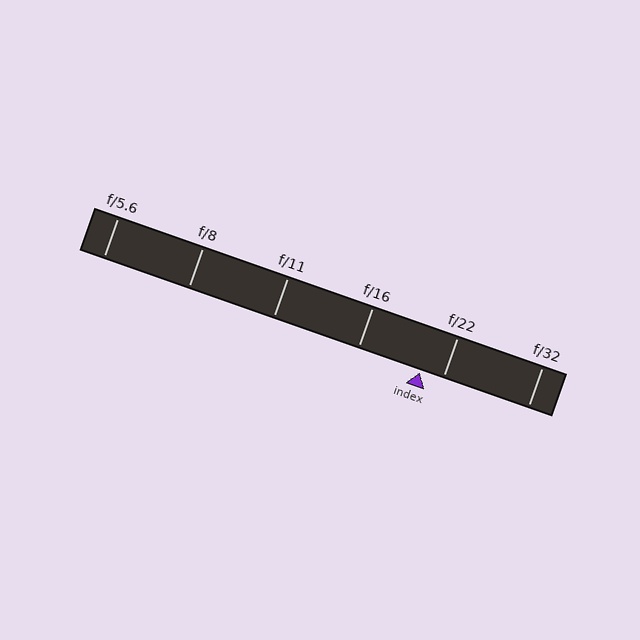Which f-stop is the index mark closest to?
The index mark is closest to f/22.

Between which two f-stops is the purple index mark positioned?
The index mark is between f/16 and f/22.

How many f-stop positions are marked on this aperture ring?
There are 6 f-stop positions marked.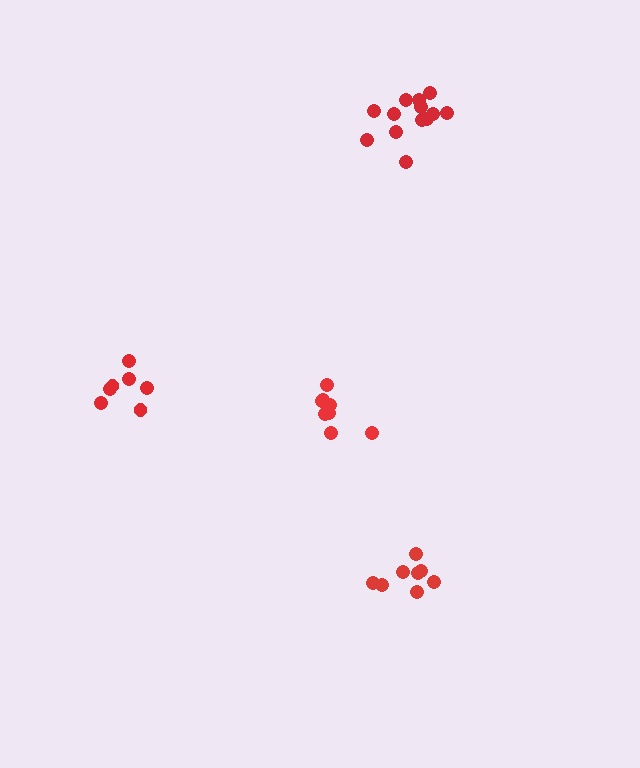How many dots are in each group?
Group 1: 7 dots, Group 2: 13 dots, Group 3: 8 dots, Group 4: 8 dots (36 total).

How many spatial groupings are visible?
There are 4 spatial groupings.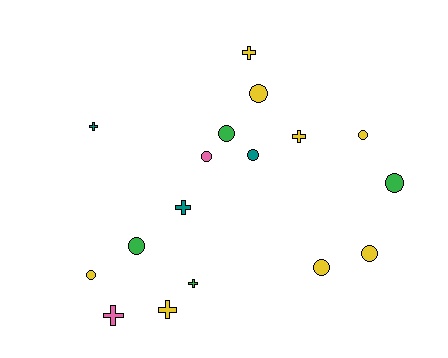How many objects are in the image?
There are 17 objects.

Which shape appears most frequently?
Circle, with 10 objects.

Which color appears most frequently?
Yellow, with 8 objects.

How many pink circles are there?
There is 1 pink circle.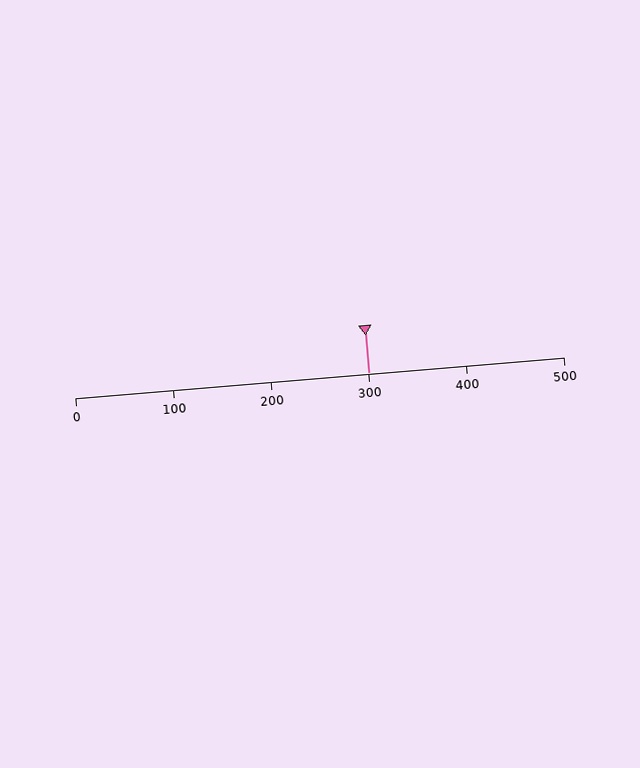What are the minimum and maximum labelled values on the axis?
The axis runs from 0 to 500.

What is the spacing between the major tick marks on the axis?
The major ticks are spaced 100 apart.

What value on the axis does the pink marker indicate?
The marker indicates approximately 300.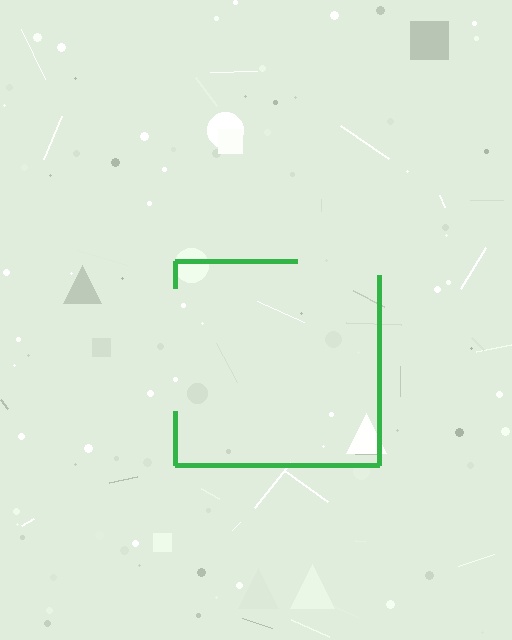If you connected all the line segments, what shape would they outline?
They would outline a square.